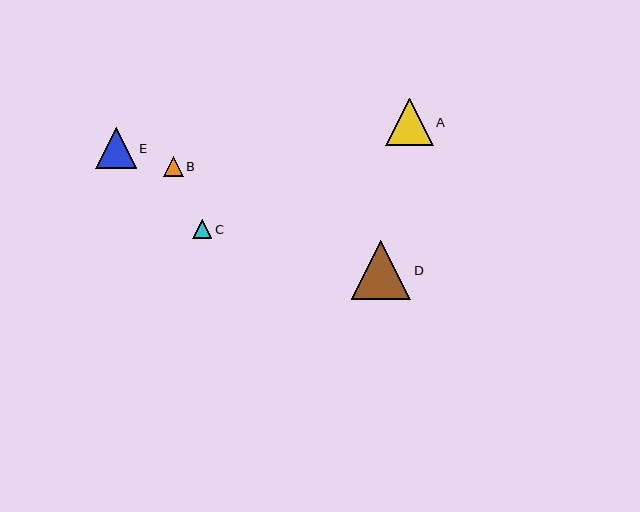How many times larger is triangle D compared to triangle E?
Triangle D is approximately 1.5 times the size of triangle E.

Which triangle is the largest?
Triangle D is the largest with a size of approximately 59 pixels.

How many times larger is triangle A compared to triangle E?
Triangle A is approximately 1.2 times the size of triangle E.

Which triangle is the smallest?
Triangle C is the smallest with a size of approximately 19 pixels.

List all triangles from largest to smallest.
From largest to smallest: D, A, E, B, C.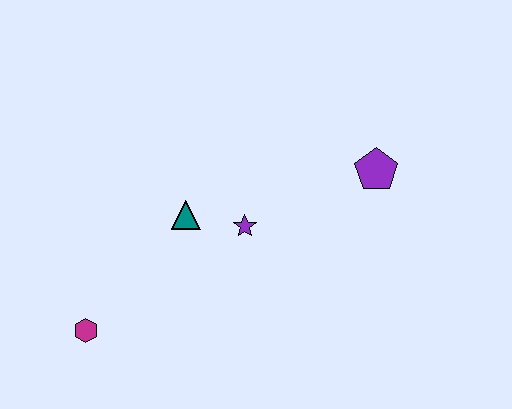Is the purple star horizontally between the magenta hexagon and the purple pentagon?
Yes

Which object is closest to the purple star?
The teal triangle is closest to the purple star.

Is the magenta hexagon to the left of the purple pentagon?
Yes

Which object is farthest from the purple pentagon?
The magenta hexagon is farthest from the purple pentagon.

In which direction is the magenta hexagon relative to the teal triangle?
The magenta hexagon is below the teal triangle.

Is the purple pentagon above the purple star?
Yes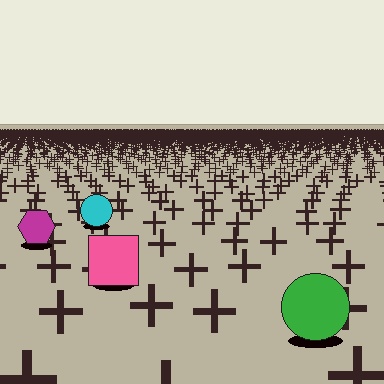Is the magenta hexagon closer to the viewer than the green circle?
No. The green circle is closer — you can tell from the texture gradient: the ground texture is coarser near it.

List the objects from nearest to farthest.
From nearest to farthest: the green circle, the pink square, the magenta hexagon, the cyan circle.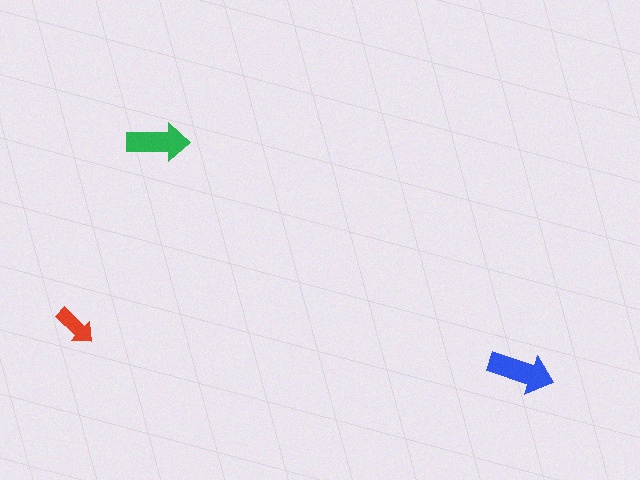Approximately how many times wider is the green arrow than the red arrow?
About 1.5 times wider.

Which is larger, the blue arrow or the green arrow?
The blue one.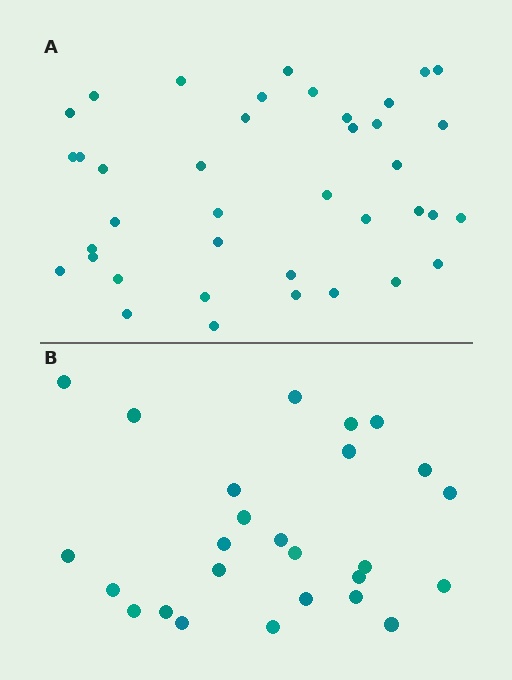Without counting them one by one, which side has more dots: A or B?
Region A (the top region) has more dots.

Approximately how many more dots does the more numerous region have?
Region A has approximately 15 more dots than region B.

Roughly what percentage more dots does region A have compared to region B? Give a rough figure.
About 50% more.